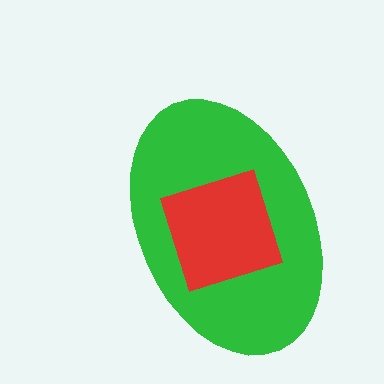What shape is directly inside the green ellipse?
The red square.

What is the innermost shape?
The red square.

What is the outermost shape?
The green ellipse.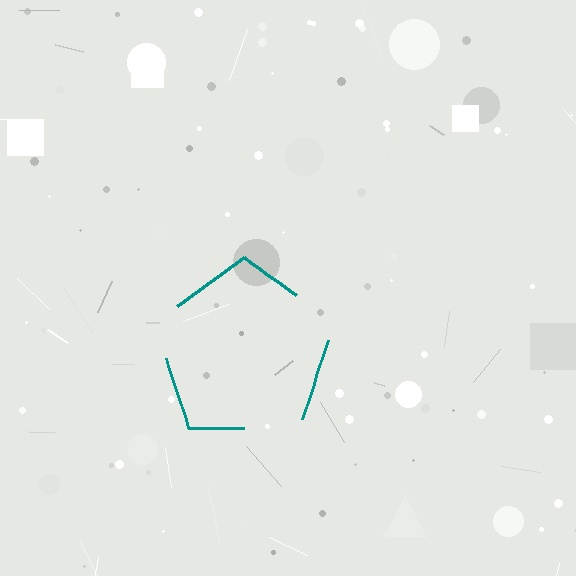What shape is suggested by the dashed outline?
The dashed outline suggests a pentagon.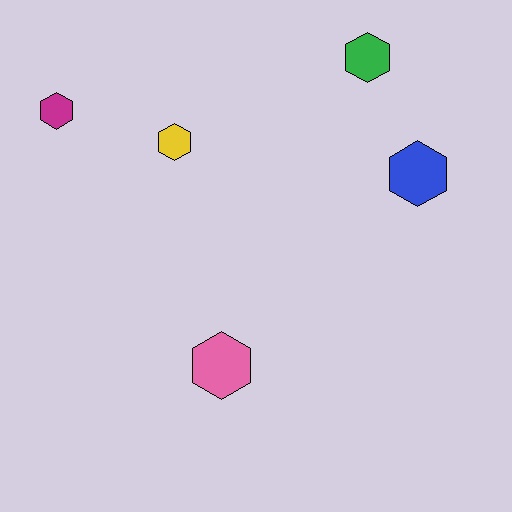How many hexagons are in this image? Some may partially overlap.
There are 5 hexagons.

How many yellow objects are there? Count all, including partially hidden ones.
There is 1 yellow object.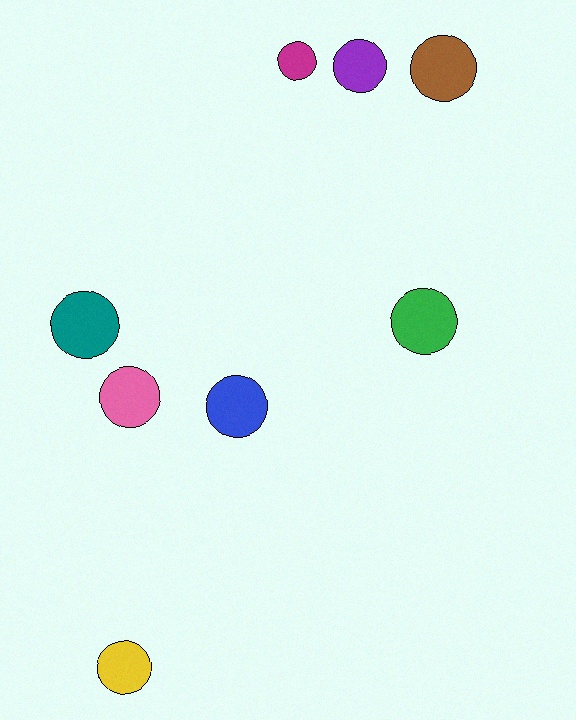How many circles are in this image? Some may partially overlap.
There are 8 circles.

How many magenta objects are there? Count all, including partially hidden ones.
There is 1 magenta object.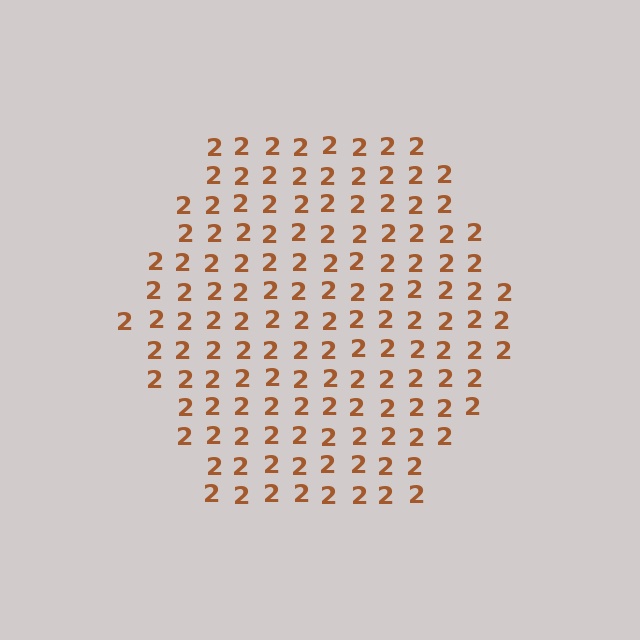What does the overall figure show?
The overall figure shows a hexagon.